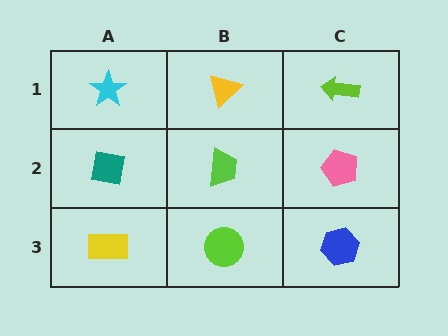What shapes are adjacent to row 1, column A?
A teal square (row 2, column A), a yellow triangle (row 1, column B).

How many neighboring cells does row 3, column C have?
2.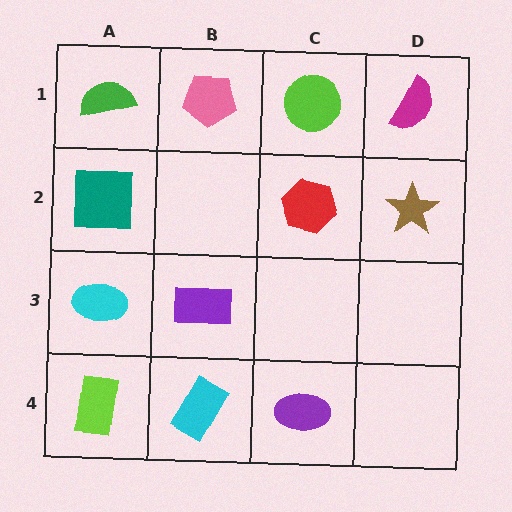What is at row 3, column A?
A cyan ellipse.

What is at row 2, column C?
A red hexagon.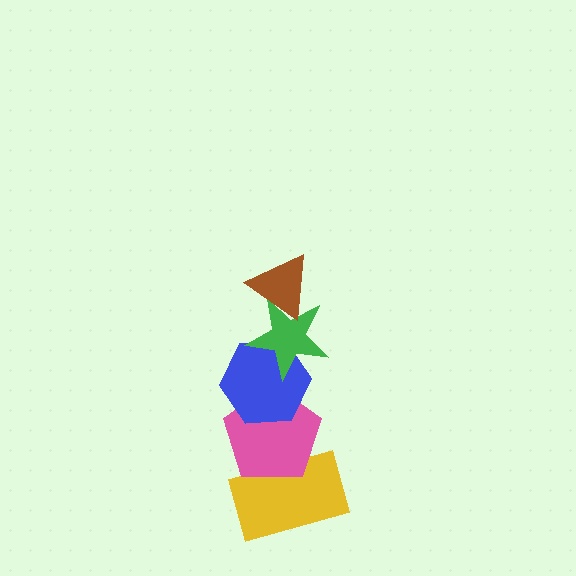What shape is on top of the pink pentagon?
The blue hexagon is on top of the pink pentagon.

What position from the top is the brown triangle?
The brown triangle is 1st from the top.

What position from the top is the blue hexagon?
The blue hexagon is 3rd from the top.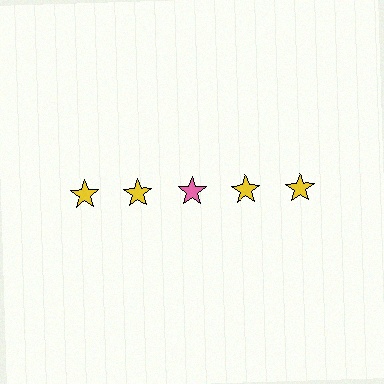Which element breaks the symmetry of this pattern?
The pink star in the top row, center column breaks the symmetry. All other shapes are yellow stars.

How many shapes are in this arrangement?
There are 5 shapes arranged in a grid pattern.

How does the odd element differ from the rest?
It has a different color: pink instead of yellow.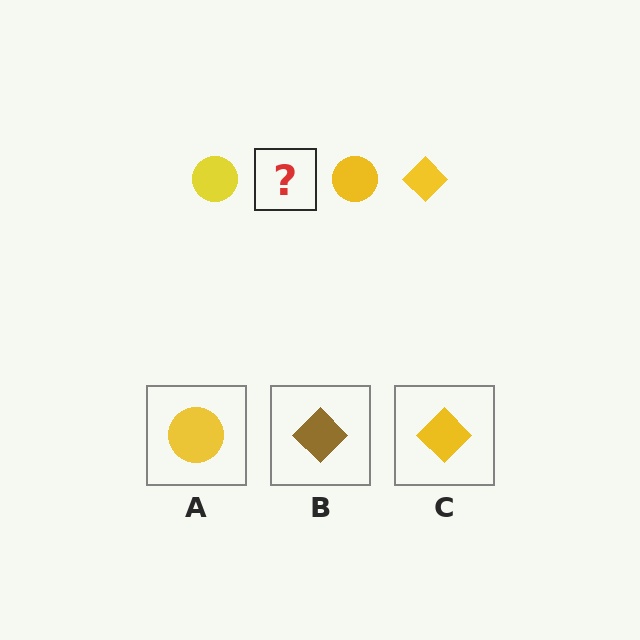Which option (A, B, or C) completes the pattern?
C.